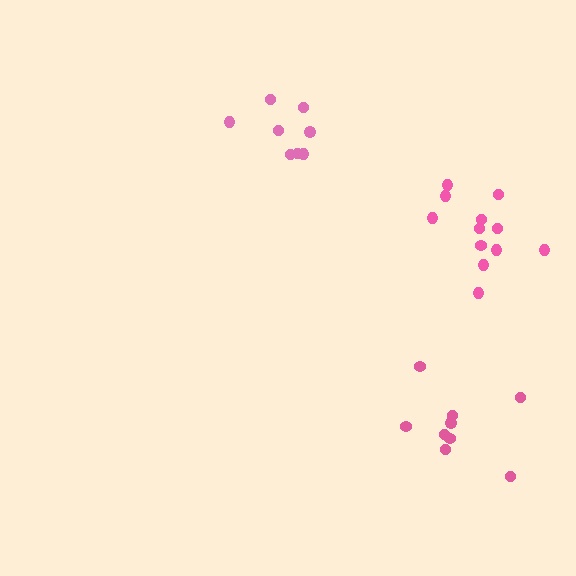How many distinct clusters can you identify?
There are 3 distinct clusters.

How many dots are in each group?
Group 1: 9 dots, Group 2: 8 dots, Group 3: 12 dots (29 total).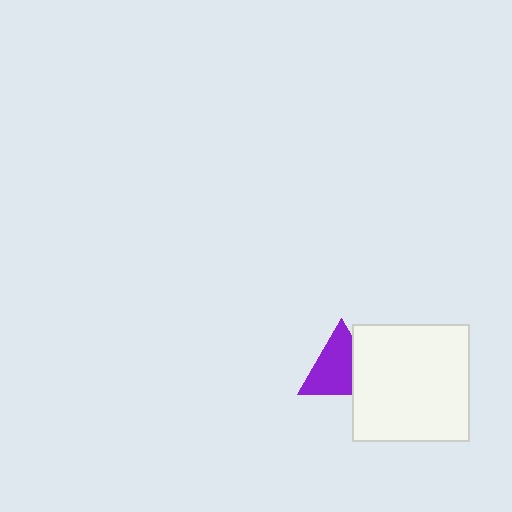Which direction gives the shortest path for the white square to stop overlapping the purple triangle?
Moving right gives the shortest separation.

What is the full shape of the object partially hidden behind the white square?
The partially hidden object is a purple triangle.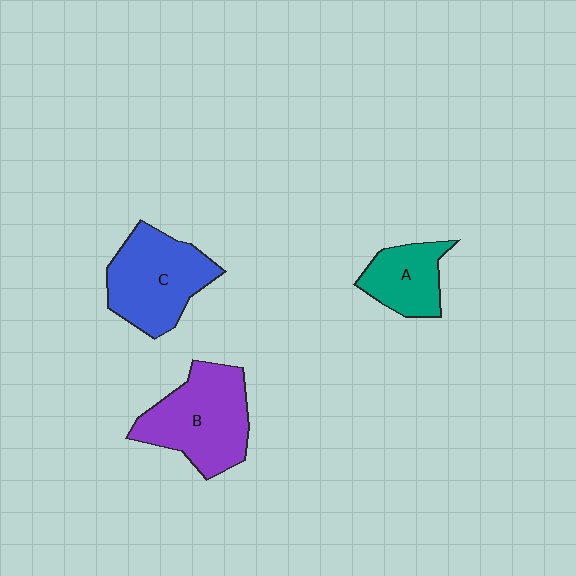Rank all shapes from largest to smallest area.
From largest to smallest: B (purple), C (blue), A (teal).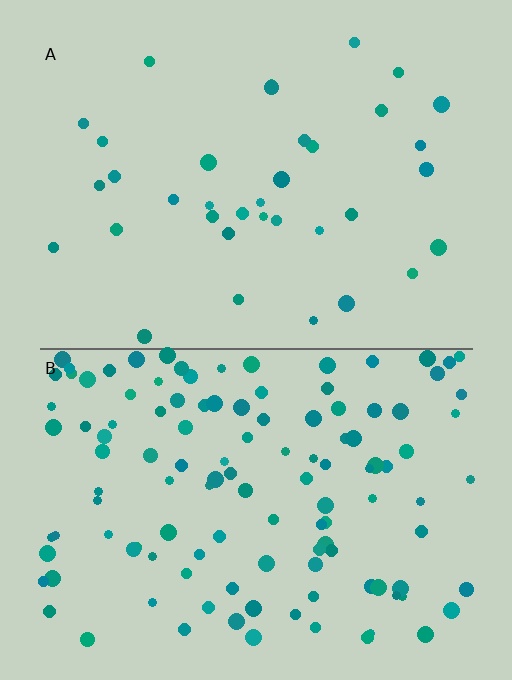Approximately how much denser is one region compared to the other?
Approximately 3.4× — region B over region A.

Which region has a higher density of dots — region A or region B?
B (the bottom).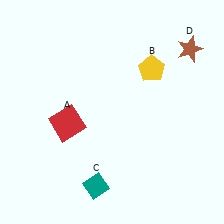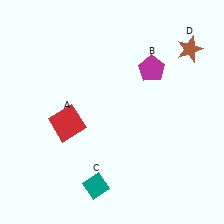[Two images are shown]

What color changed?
The pentagon (B) changed from yellow in Image 1 to magenta in Image 2.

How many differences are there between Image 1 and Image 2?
There is 1 difference between the two images.